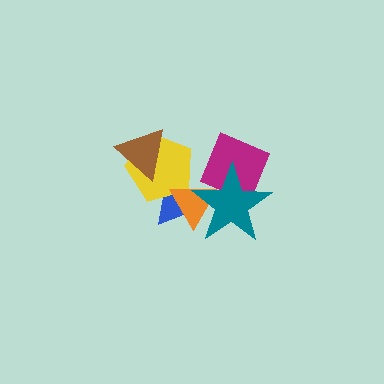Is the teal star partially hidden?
No, no other shape covers it.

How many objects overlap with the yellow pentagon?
3 objects overlap with the yellow pentagon.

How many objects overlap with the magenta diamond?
2 objects overlap with the magenta diamond.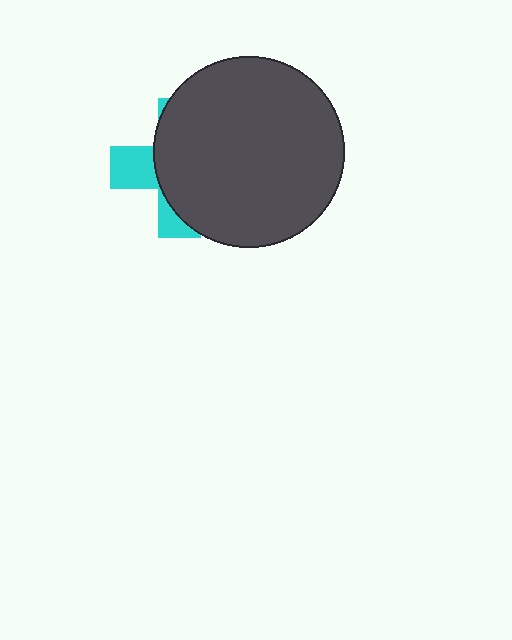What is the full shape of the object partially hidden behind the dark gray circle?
The partially hidden object is a cyan cross.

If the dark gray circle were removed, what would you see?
You would see the complete cyan cross.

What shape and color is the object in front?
The object in front is a dark gray circle.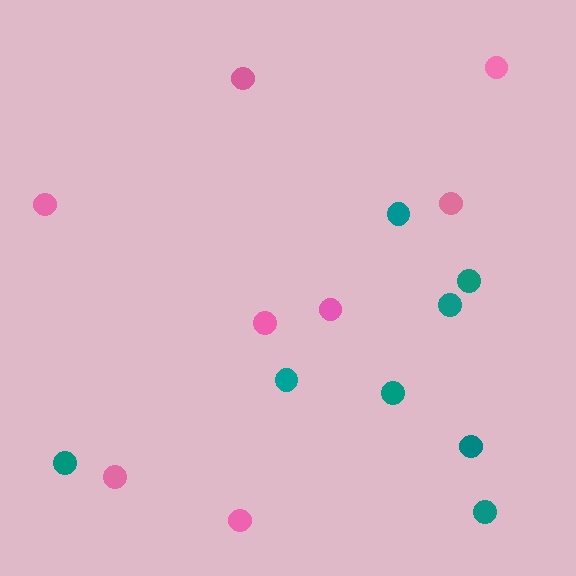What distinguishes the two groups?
There are 2 groups: one group of pink circles (8) and one group of teal circles (8).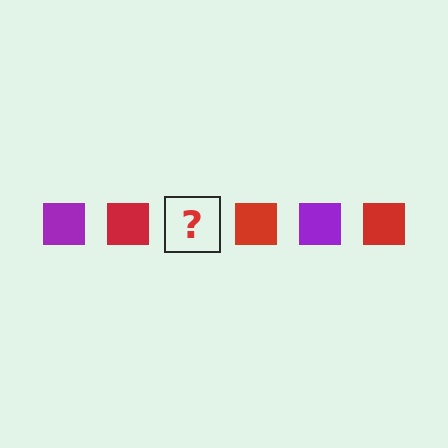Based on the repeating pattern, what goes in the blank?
The blank should be a purple square.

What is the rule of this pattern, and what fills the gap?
The rule is that the pattern cycles through purple, red squares. The gap should be filled with a purple square.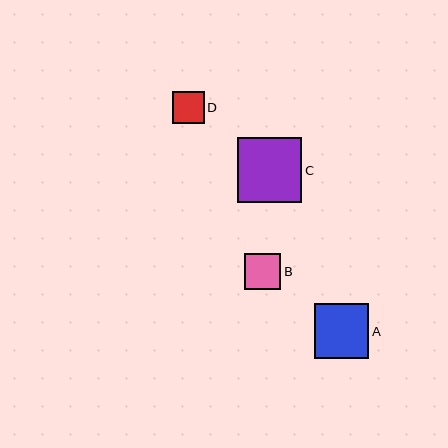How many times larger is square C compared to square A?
Square C is approximately 1.2 times the size of square A.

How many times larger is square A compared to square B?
Square A is approximately 1.5 times the size of square B.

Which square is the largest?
Square C is the largest with a size of approximately 65 pixels.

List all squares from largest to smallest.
From largest to smallest: C, A, B, D.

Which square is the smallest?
Square D is the smallest with a size of approximately 32 pixels.